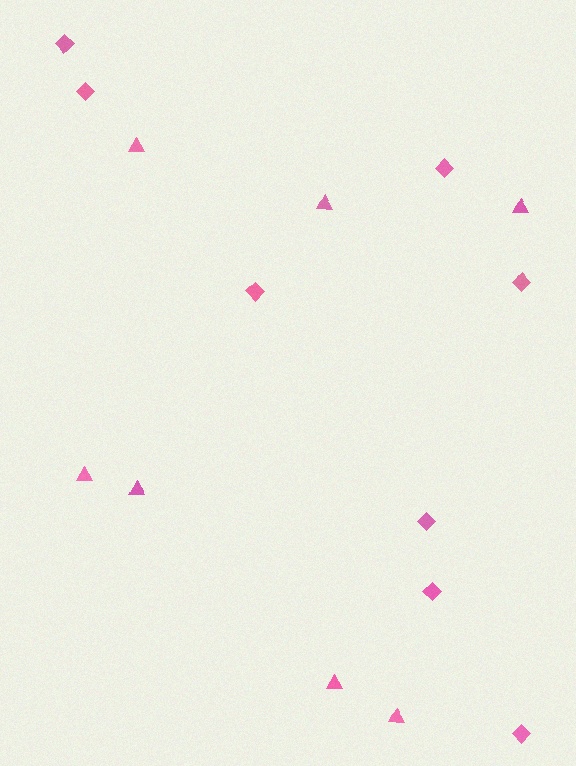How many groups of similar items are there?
There are 2 groups: one group of diamonds (8) and one group of triangles (7).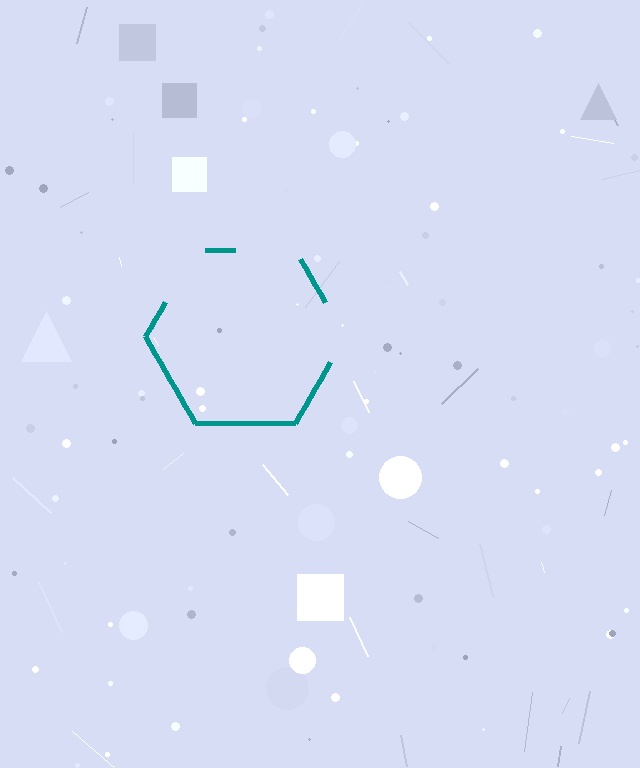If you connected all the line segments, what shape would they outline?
They would outline a hexagon.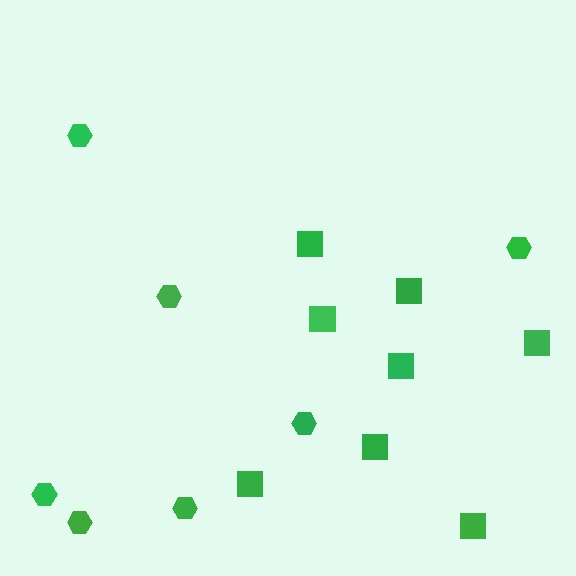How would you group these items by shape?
There are 2 groups: one group of hexagons (7) and one group of squares (8).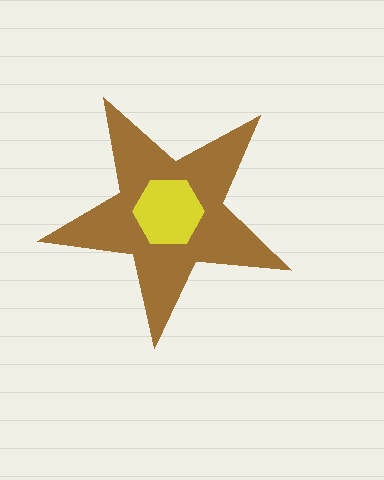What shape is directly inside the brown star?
The yellow hexagon.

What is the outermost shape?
The brown star.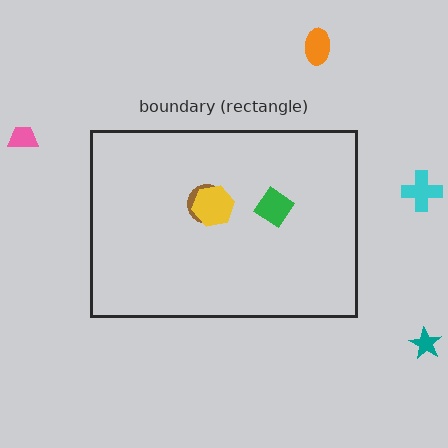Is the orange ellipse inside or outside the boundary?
Outside.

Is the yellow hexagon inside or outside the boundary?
Inside.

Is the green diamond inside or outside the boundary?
Inside.